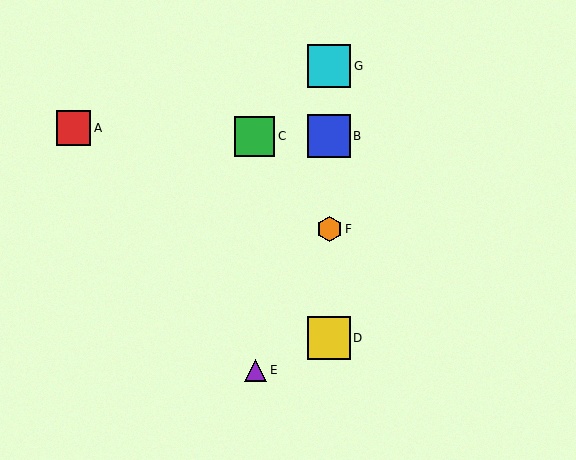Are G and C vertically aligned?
No, G is at x≈329 and C is at x≈255.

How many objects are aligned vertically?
4 objects (B, D, F, G) are aligned vertically.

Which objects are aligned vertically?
Objects B, D, F, G are aligned vertically.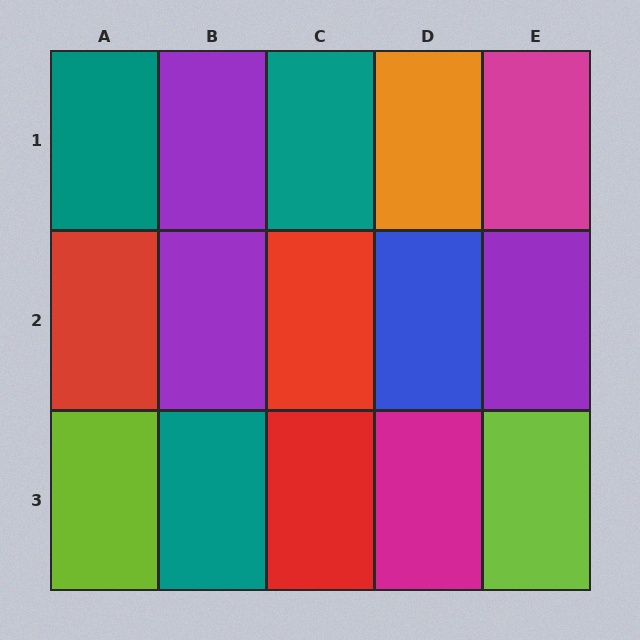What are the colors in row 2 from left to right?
Red, purple, red, blue, purple.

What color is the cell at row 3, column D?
Magenta.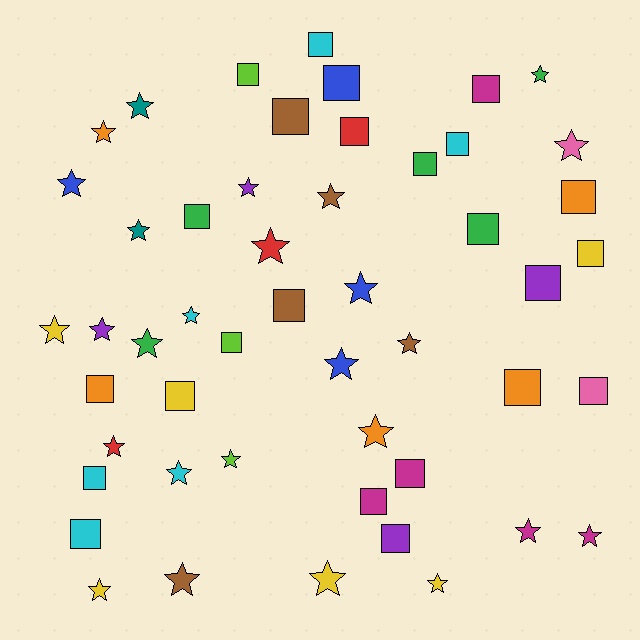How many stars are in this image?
There are 26 stars.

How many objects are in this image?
There are 50 objects.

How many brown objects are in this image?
There are 5 brown objects.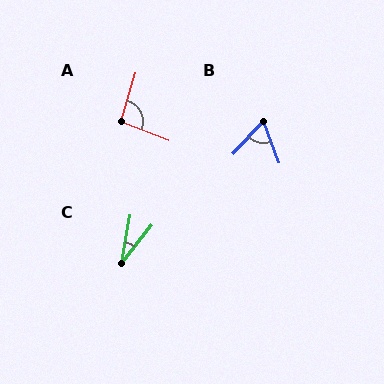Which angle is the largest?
A, at approximately 96 degrees.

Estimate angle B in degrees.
Approximately 64 degrees.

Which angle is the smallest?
C, at approximately 28 degrees.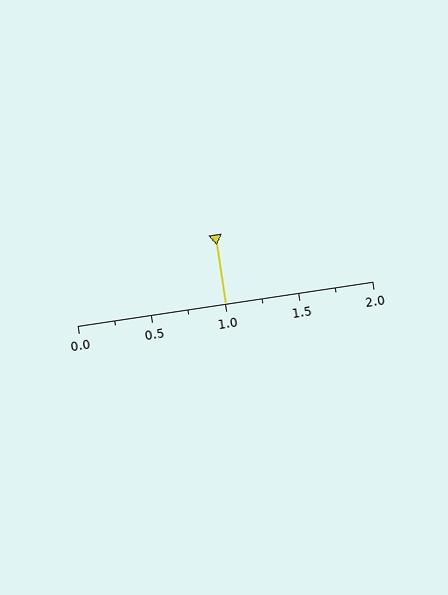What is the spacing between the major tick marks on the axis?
The major ticks are spaced 0.5 apart.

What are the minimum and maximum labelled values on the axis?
The axis runs from 0.0 to 2.0.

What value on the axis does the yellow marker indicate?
The marker indicates approximately 1.